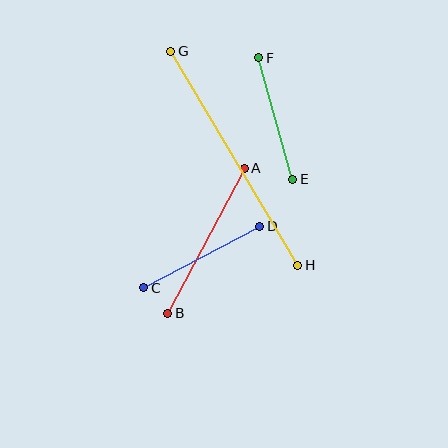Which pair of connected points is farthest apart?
Points G and H are farthest apart.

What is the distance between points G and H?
The distance is approximately 249 pixels.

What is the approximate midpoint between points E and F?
The midpoint is at approximately (276, 118) pixels.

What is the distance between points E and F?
The distance is approximately 126 pixels.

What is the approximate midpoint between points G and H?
The midpoint is at approximately (234, 158) pixels.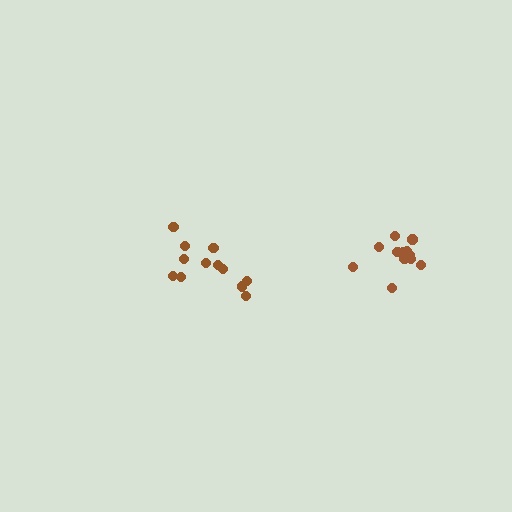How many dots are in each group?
Group 1: 13 dots, Group 2: 12 dots (25 total).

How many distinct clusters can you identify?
There are 2 distinct clusters.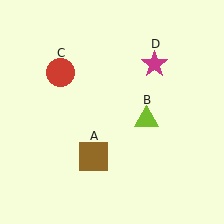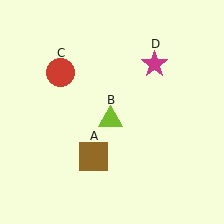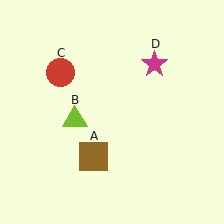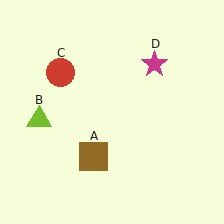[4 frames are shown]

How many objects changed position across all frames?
1 object changed position: lime triangle (object B).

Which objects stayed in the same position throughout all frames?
Brown square (object A) and red circle (object C) and magenta star (object D) remained stationary.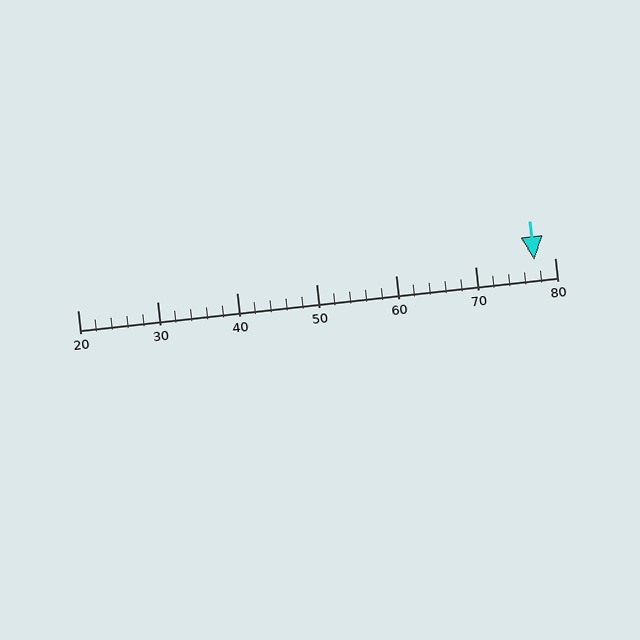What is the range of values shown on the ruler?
The ruler shows values from 20 to 80.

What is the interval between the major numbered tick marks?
The major tick marks are spaced 10 units apart.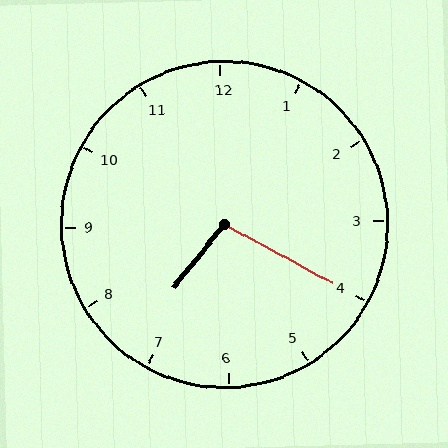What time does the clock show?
7:20.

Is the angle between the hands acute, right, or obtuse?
It is obtuse.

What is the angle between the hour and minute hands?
Approximately 100 degrees.